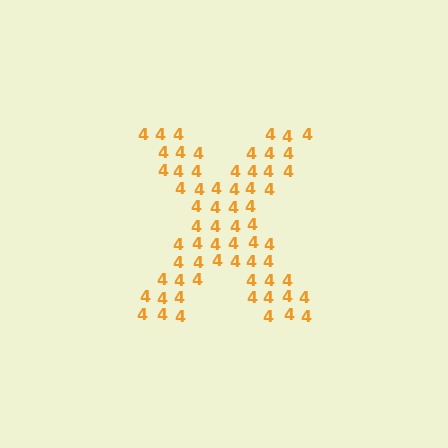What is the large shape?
The large shape is the letter X.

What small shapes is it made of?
It is made of small digit 4's.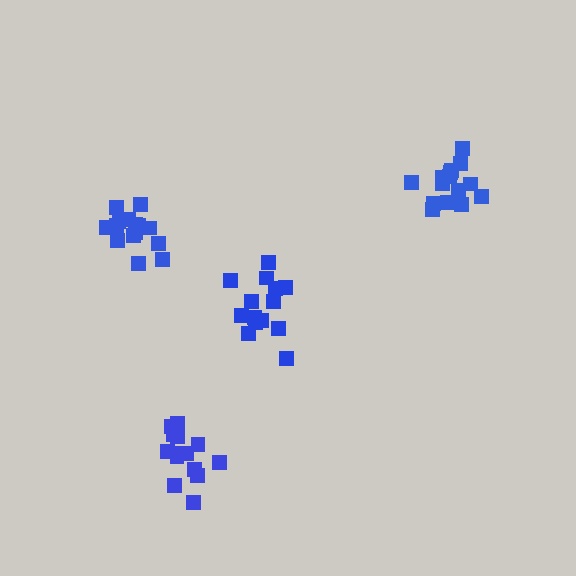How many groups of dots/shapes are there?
There are 4 groups.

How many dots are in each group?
Group 1: 14 dots, Group 2: 15 dots, Group 3: 14 dots, Group 4: 16 dots (59 total).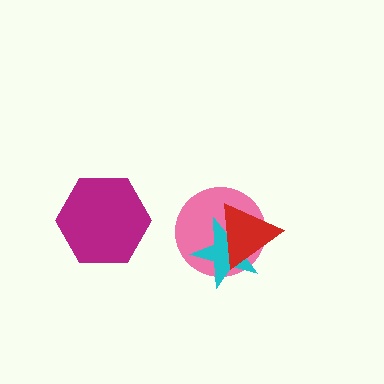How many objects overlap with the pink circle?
2 objects overlap with the pink circle.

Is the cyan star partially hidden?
Yes, it is partially covered by another shape.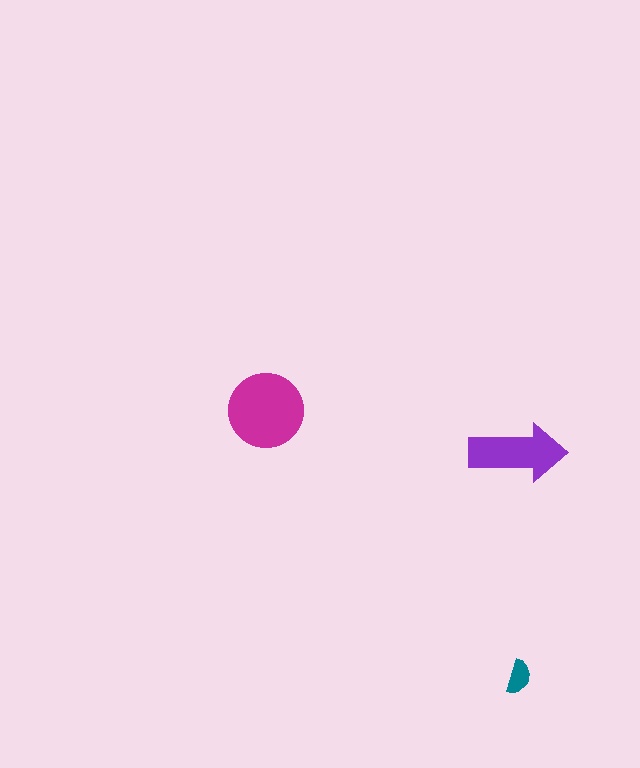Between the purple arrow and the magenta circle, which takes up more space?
The magenta circle.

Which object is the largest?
The magenta circle.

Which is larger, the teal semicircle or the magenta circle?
The magenta circle.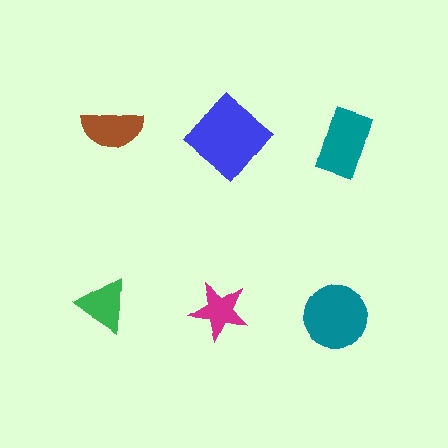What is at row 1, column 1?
A brown semicircle.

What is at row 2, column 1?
A green triangle.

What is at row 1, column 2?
A blue diamond.